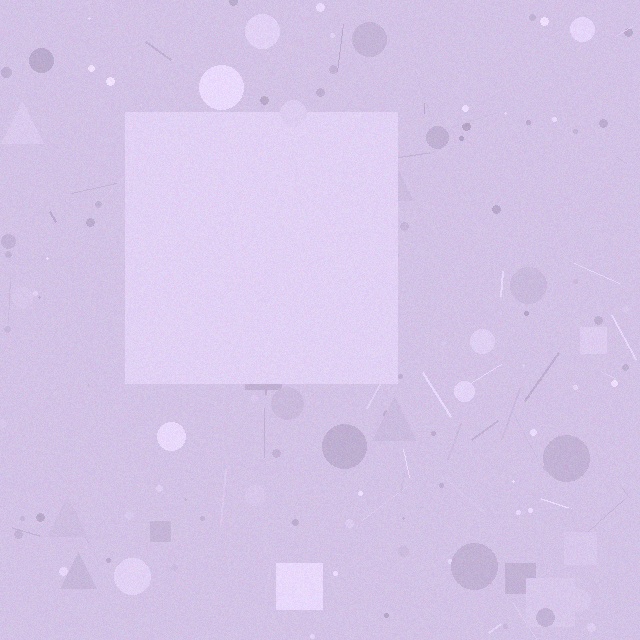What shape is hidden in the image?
A square is hidden in the image.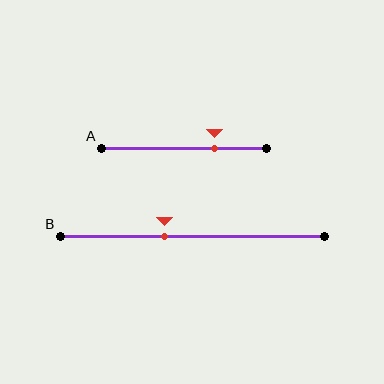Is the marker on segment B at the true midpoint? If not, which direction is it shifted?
No, the marker on segment B is shifted to the left by about 10% of the segment length.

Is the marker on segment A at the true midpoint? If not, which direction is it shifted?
No, the marker on segment A is shifted to the right by about 18% of the segment length.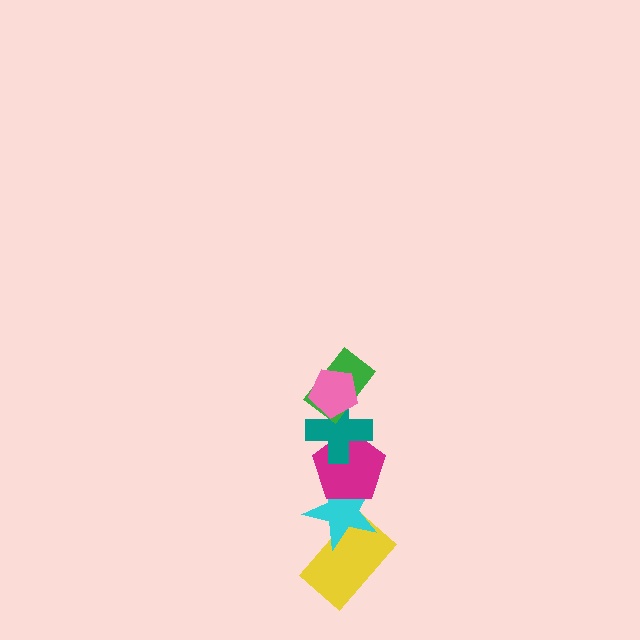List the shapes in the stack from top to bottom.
From top to bottom: the pink pentagon, the green rectangle, the teal cross, the magenta pentagon, the cyan star, the yellow rectangle.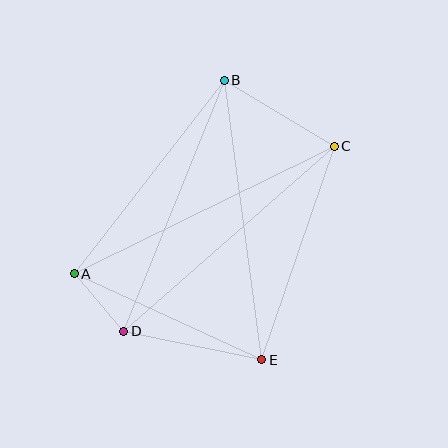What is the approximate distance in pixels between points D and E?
The distance between D and E is approximately 141 pixels.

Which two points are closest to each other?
Points A and D are closest to each other.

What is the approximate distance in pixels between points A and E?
The distance between A and E is approximately 206 pixels.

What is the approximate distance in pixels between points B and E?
The distance between B and E is approximately 282 pixels.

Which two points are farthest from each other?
Points A and C are farthest from each other.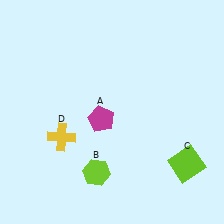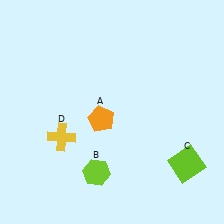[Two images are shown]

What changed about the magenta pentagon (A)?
In Image 1, A is magenta. In Image 2, it changed to orange.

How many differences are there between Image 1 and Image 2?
There is 1 difference between the two images.